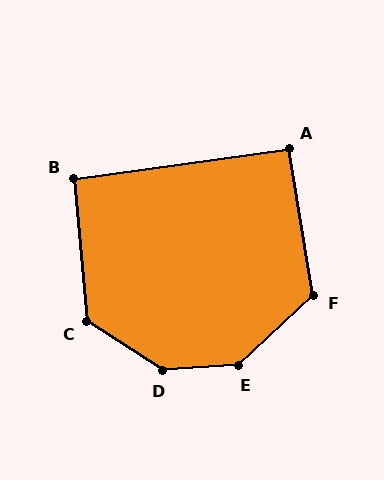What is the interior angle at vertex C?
Approximately 128 degrees (obtuse).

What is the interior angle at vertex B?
Approximately 93 degrees (approximately right).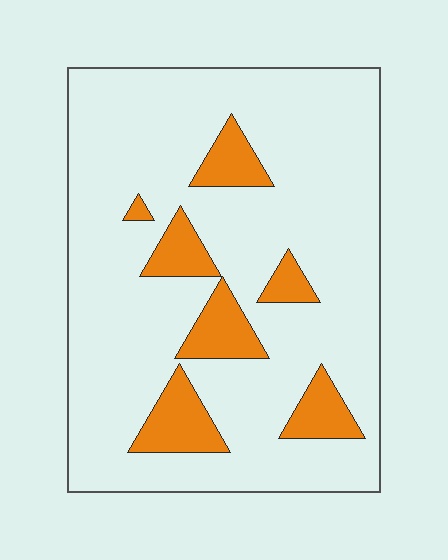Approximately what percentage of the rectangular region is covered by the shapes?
Approximately 15%.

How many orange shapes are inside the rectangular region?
7.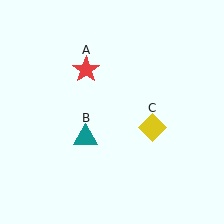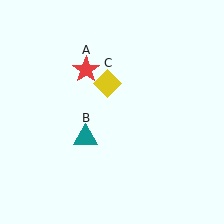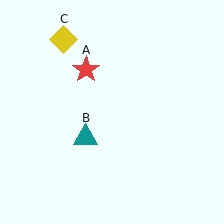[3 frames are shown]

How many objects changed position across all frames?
1 object changed position: yellow diamond (object C).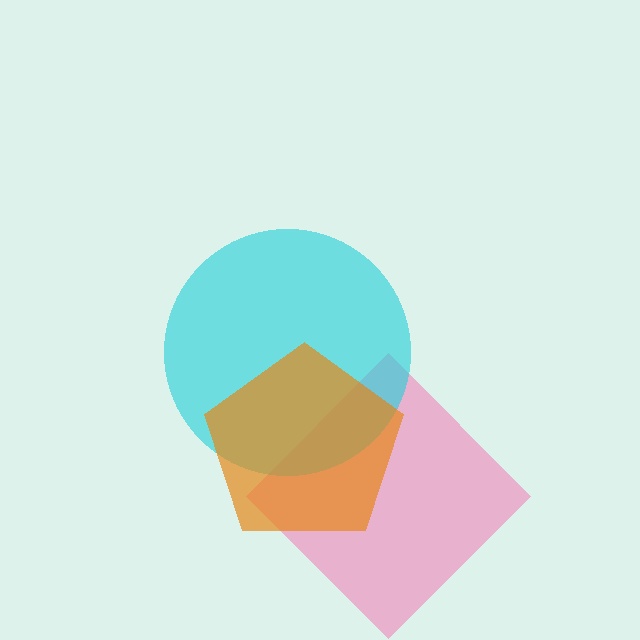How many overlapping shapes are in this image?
There are 3 overlapping shapes in the image.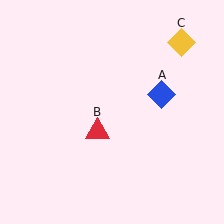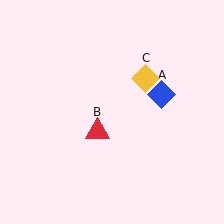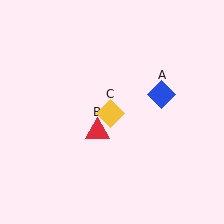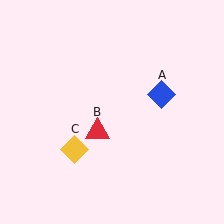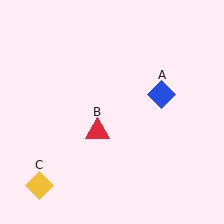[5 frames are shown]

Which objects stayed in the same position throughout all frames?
Blue diamond (object A) and red triangle (object B) remained stationary.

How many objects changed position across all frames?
1 object changed position: yellow diamond (object C).